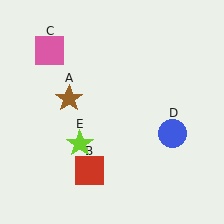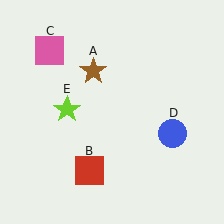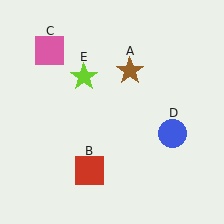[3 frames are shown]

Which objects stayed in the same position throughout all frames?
Red square (object B) and pink square (object C) and blue circle (object D) remained stationary.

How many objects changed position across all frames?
2 objects changed position: brown star (object A), lime star (object E).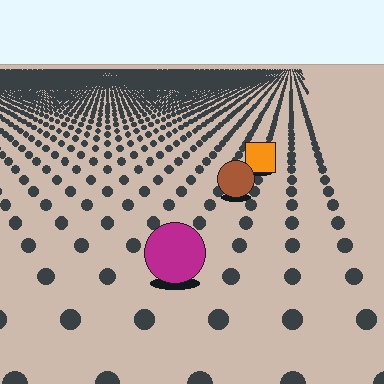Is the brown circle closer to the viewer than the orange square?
Yes. The brown circle is closer — you can tell from the texture gradient: the ground texture is coarser near it.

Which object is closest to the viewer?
The magenta circle is closest. The texture marks near it are larger and more spread out.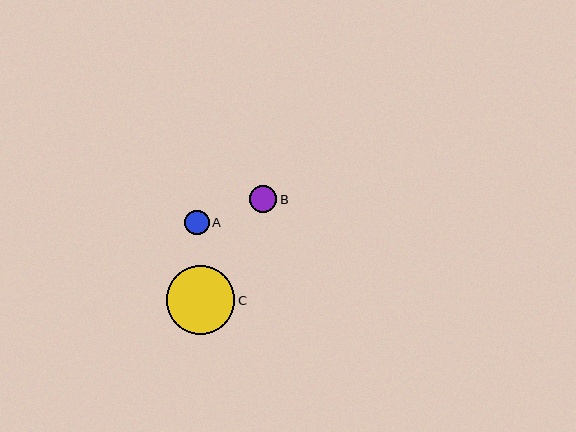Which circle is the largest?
Circle C is the largest with a size of approximately 68 pixels.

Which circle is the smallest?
Circle A is the smallest with a size of approximately 24 pixels.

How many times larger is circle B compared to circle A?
Circle B is approximately 1.1 times the size of circle A.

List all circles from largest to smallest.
From largest to smallest: C, B, A.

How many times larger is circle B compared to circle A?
Circle B is approximately 1.1 times the size of circle A.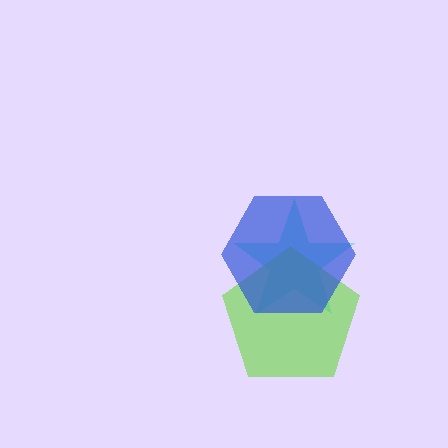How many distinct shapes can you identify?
There are 3 distinct shapes: a cyan star, a lime pentagon, a blue hexagon.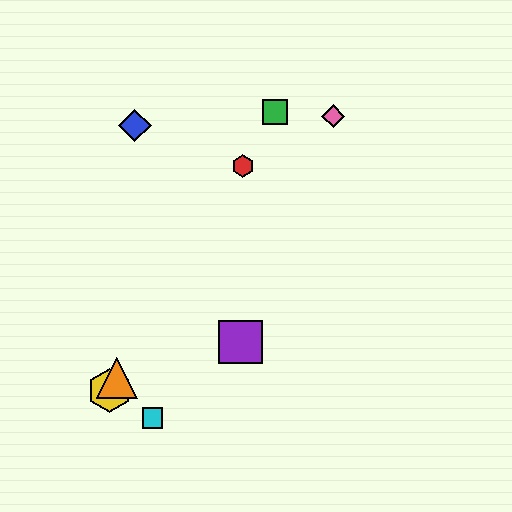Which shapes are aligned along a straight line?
The red hexagon, the green square, the yellow hexagon, the orange triangle are aligned along a straight line.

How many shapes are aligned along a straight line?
4 shapes (the red hexagon, the green square, the yellow hexagon, the orange triangle) are aligned along a straight line.